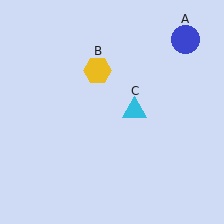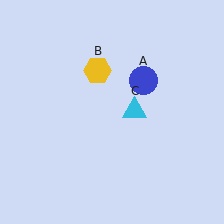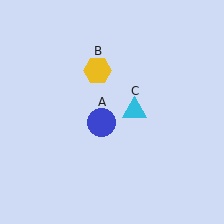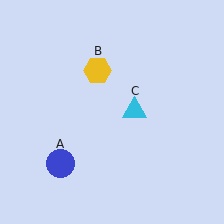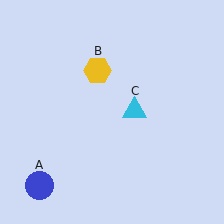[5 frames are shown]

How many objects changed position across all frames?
1 object changed position: blue circle (object A).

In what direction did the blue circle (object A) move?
The blue circle (object A) moved down and to the left.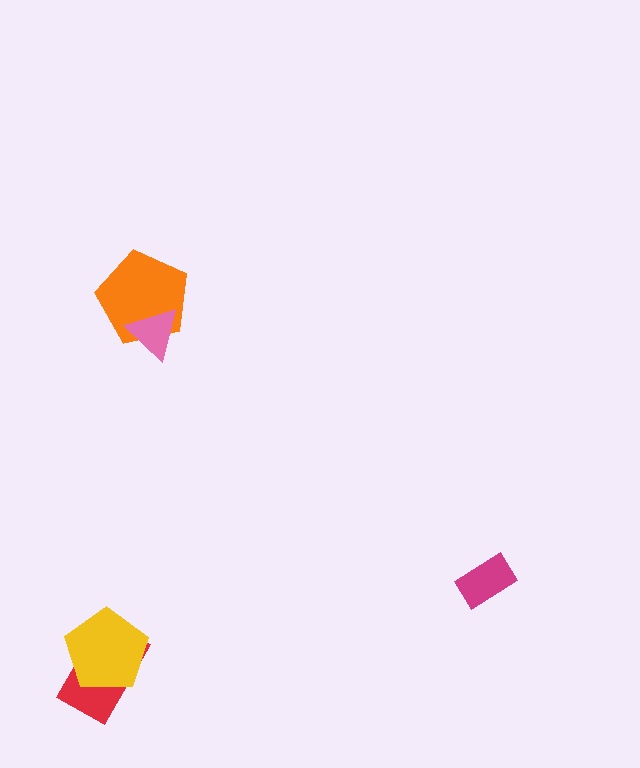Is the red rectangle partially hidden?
Yes, it is partially covered by another shape.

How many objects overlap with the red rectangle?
1 object overlaps with the red rectangle.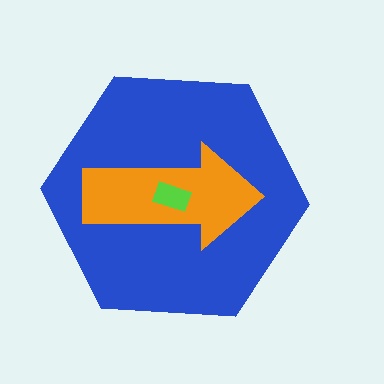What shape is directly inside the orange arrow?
The lime rectangle.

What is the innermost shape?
The lime rectangle.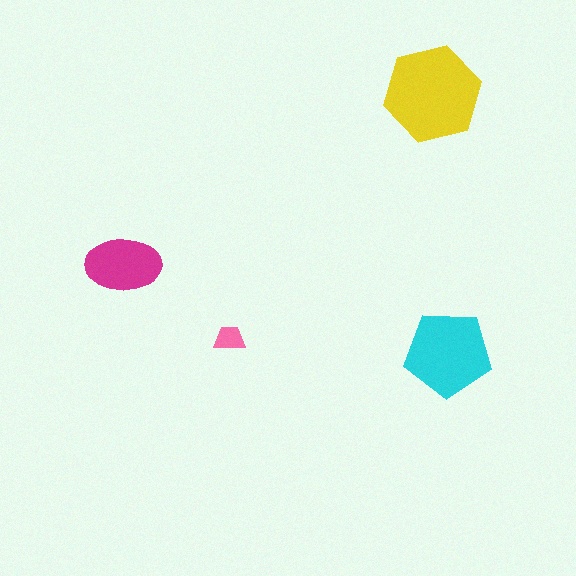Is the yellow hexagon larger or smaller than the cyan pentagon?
Larger.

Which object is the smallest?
The pink trapezoid.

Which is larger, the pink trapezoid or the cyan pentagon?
The cyan pentagon.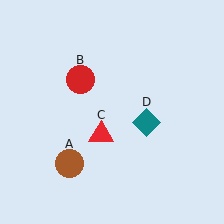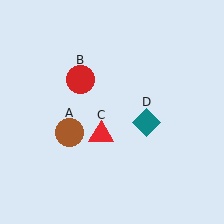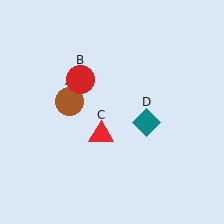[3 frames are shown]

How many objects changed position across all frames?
1 object changed position: brown circle (object A).